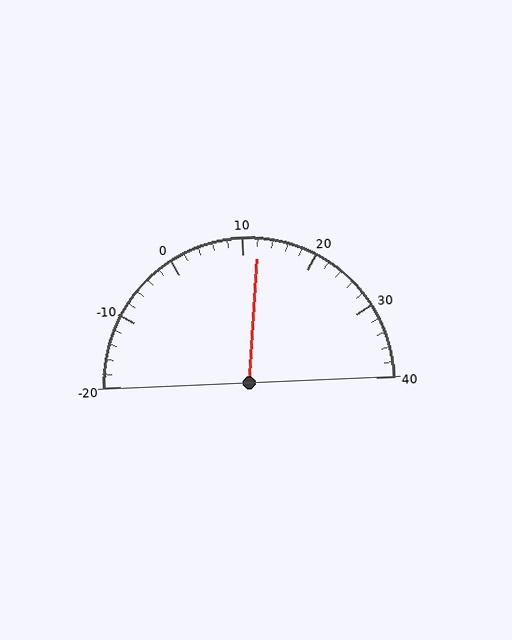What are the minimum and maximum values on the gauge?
The gauge ranges from -20 to 40.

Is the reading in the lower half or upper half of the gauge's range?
The reading is in the upper half of the range (-20 to 40).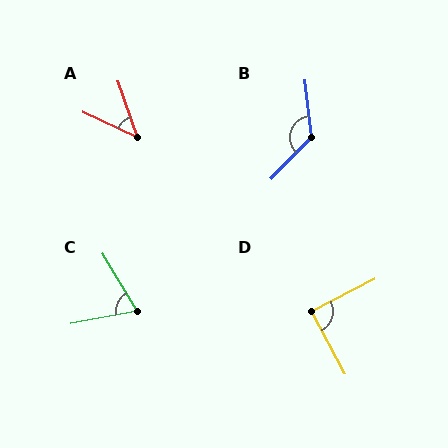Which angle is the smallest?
A, at approximately 46 degrees.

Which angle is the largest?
B, at approximately 129 degrees.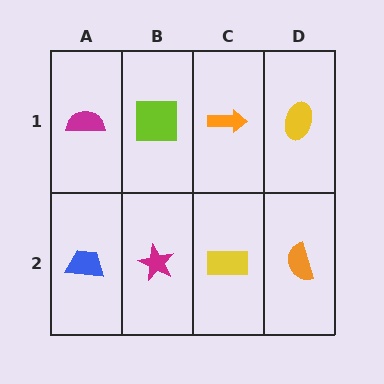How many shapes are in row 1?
4 shapes.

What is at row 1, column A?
A magenta semicircle.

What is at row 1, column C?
An orange arrow.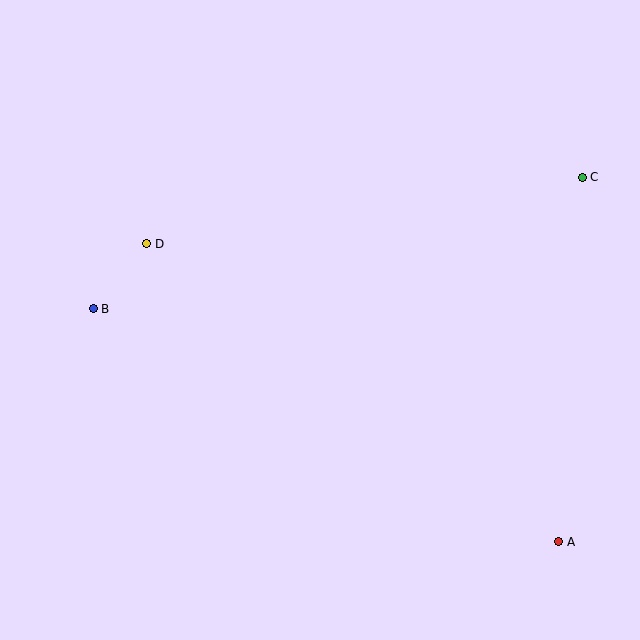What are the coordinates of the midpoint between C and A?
The midpoint between C and A is at (571, 359).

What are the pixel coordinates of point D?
Point D is at (147, 244).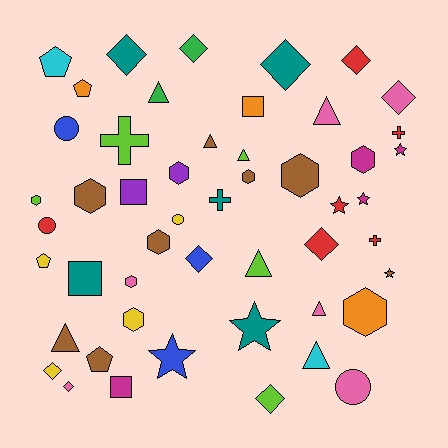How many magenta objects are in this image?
There are 4 magenta objects.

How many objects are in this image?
There are 50 objects.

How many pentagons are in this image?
There are 4 pentagons.